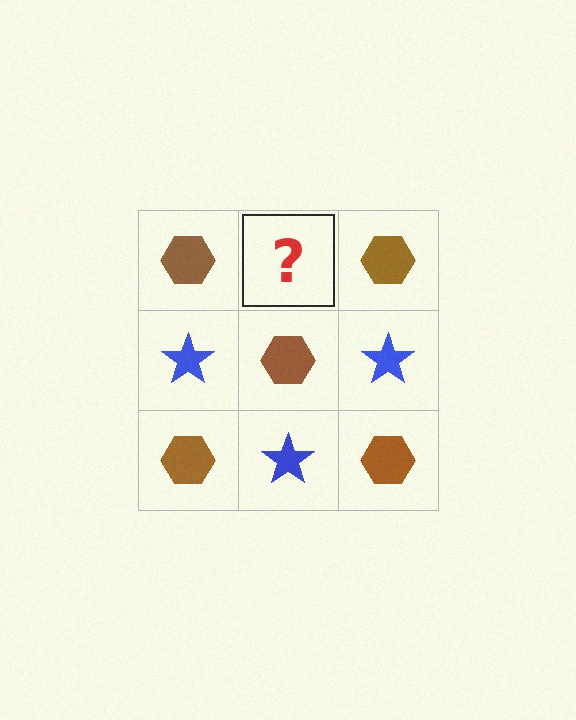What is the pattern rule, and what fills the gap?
The rule is that it alternates brown hexagon and blue star in a checkerboard pattern. The gap should be filled with a blue star.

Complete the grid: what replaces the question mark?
The question mark should be replaced with a blue star.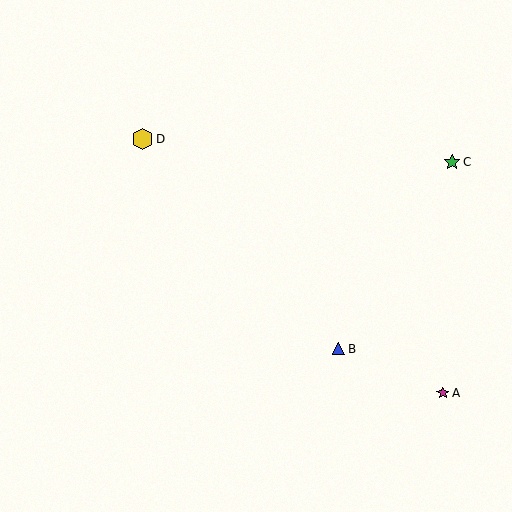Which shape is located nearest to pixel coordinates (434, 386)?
The magenta star (labeled A) at (443, 393) is nearest to that location.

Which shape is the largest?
The yellow hexagon (labeled D) is the largest.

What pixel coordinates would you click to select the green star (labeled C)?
Click at (452, 162) to select the green star C.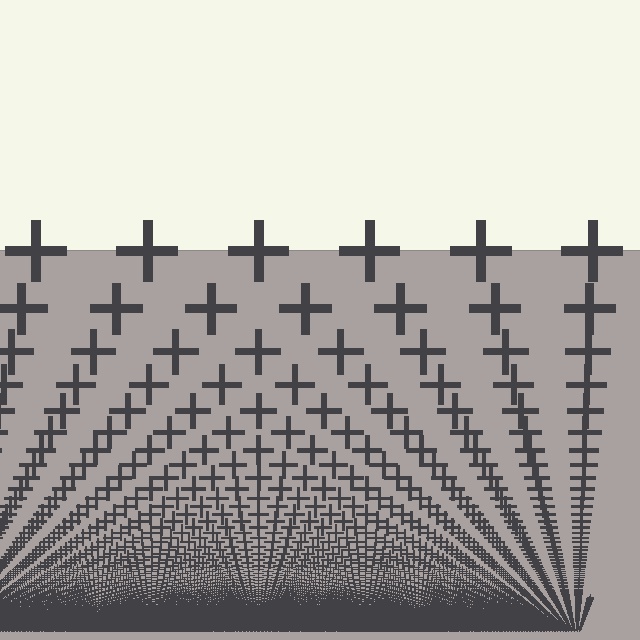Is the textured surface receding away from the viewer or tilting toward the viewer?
The surface appears to tilt toward the viewer. Texture elements get larger and sparser toward the top.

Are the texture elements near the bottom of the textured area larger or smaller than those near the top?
Smaller. The gradient is inverted — elements near the bottom are smaller and denser.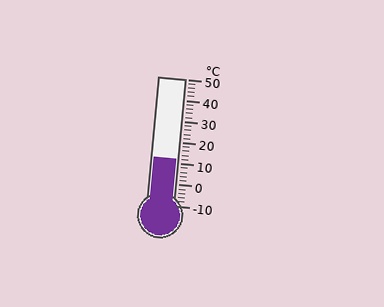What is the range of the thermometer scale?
The thermometer scale ranges from -10°C to 50°C.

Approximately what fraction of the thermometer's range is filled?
The thermometer is filled to approximately 35% of its range.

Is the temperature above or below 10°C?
The temperature is above 10°C.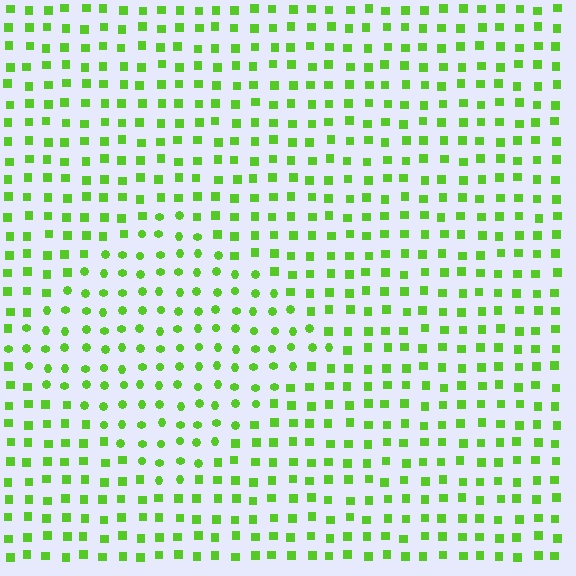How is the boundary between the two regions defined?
The boundary is defined by a change in element shape: circles inside vs. squares outside. All elements share the same color and spacing.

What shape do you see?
I see a diamond.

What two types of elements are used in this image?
The image uses circles inside the diamond region and squares outside it.